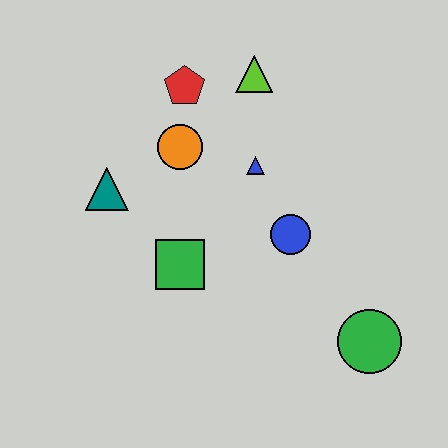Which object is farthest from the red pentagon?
The green circle is farthest from the red pentagon.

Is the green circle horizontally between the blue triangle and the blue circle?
No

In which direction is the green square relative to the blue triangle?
The green square is below the blue triangle.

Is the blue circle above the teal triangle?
No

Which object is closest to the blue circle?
The blue triangle is closest to the blue circle.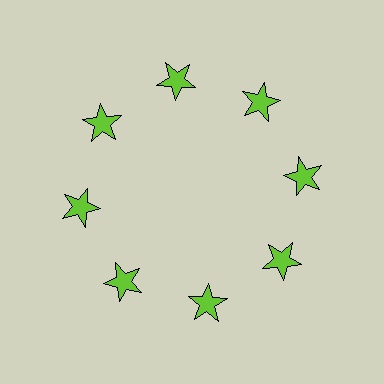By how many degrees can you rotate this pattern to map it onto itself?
The pattern maps onto itself every 45 degrees of rotation.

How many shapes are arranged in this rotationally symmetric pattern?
There are 8 shapes, arranged in 8 groups of 1.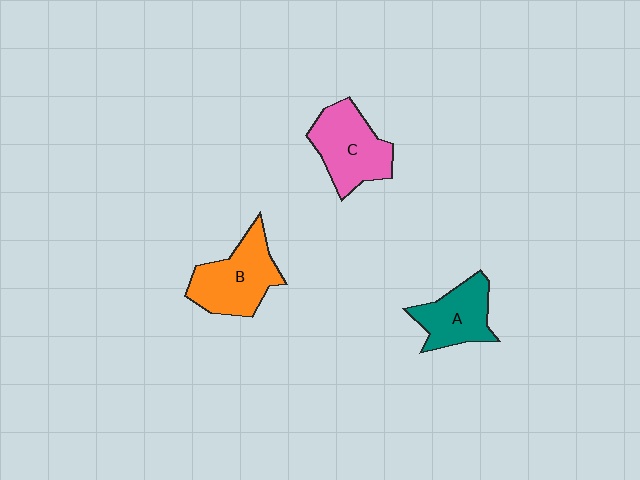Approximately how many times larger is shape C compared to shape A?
Approximately 1.3 times.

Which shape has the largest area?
Shape B (orange).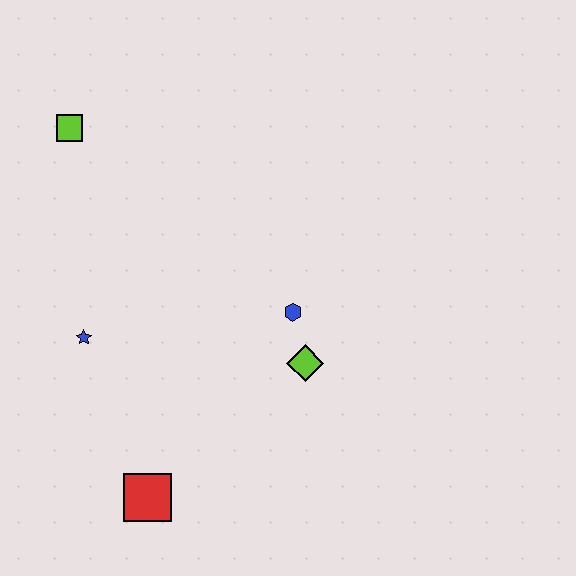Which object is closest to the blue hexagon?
The lime diamond is closest to the blue hexagon.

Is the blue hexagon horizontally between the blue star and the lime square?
No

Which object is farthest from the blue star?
The lime diamond is farthest from the blue star.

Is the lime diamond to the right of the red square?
Yes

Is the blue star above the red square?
Yes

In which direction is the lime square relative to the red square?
The lime square is above the red square.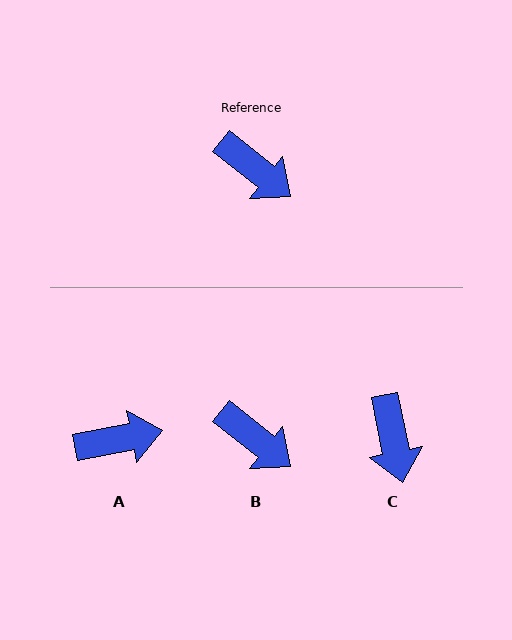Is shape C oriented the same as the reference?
No, it is off by about 40 degrees.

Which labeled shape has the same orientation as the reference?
B.